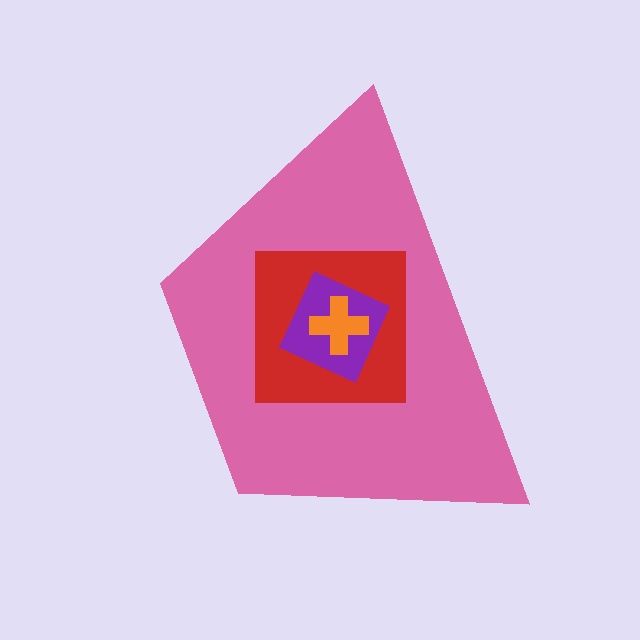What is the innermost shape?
The orange cross.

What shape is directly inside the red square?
The purple diamond.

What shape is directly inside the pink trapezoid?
The red square.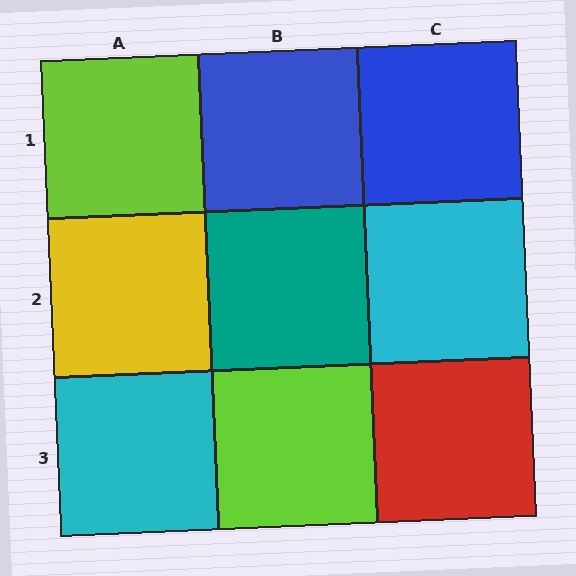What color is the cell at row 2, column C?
Cyan.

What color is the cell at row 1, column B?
Blue.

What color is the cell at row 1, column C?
Blue.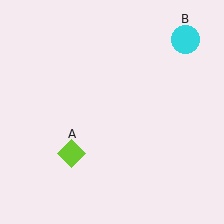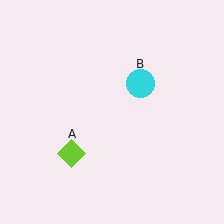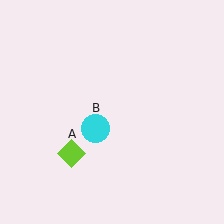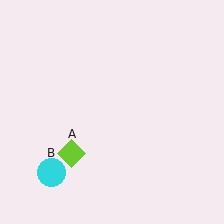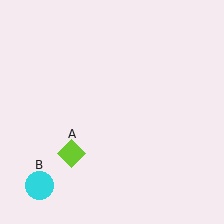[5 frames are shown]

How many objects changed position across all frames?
1 object changed position: cyan circle (object B).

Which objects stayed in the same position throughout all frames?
Lime diamond (object A) remained stationary.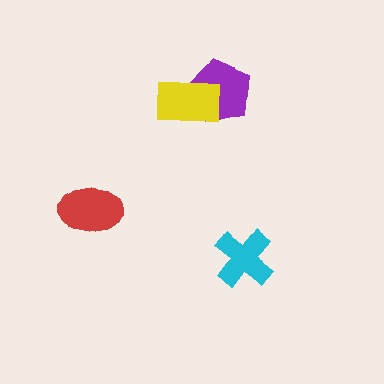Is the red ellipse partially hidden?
No, no other shape covers it.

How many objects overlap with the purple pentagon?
1 object overlaps with the purple pentagon.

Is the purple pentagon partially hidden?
Yes, it is partially covered by another shape.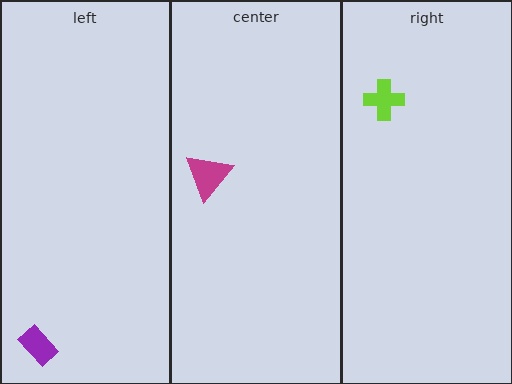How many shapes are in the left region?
1.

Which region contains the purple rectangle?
The left region.